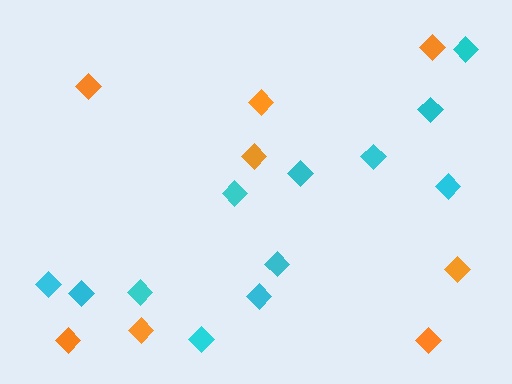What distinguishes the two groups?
There are 2 groups: one group of cyan diamonds (12) and one group of orange diamonds (8).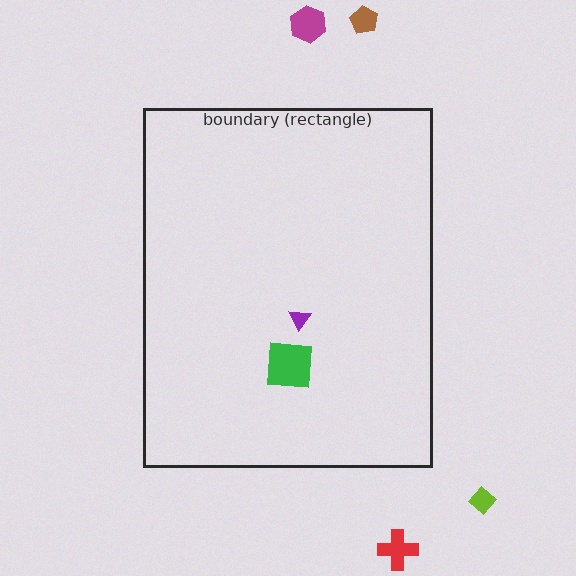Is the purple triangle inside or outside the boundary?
Inside.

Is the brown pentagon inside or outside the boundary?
Outside.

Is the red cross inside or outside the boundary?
Outside.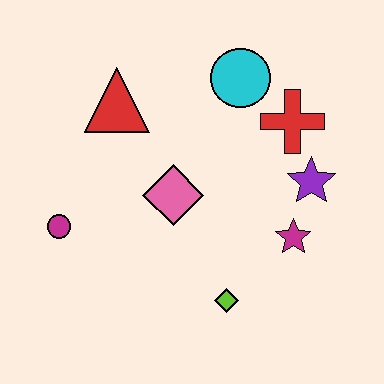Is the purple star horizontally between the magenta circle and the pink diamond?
No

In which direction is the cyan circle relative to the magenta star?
The cyan circle is above the magenta star.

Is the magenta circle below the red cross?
Yes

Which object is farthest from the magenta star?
The magenta circle is farthest from the magenta star.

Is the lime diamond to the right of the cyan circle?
No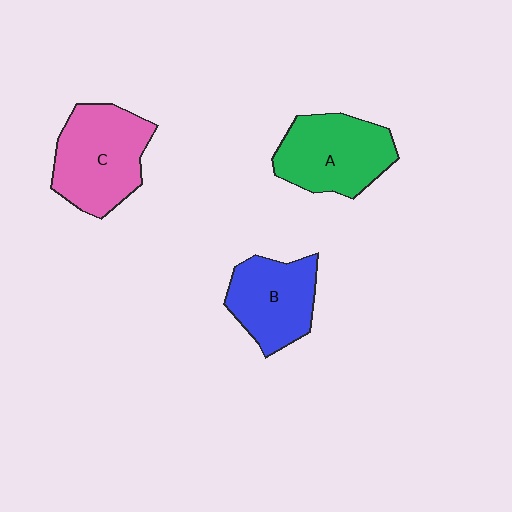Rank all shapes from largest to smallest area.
From largest to smallest: C (pink), A (green), B (blue).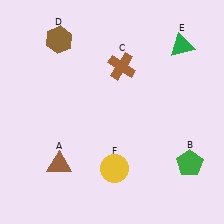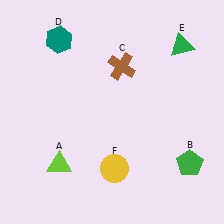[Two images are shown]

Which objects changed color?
A changed from brown to lime. D changed from brown to teal.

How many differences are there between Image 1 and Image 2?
There are 2 differences between the two images.